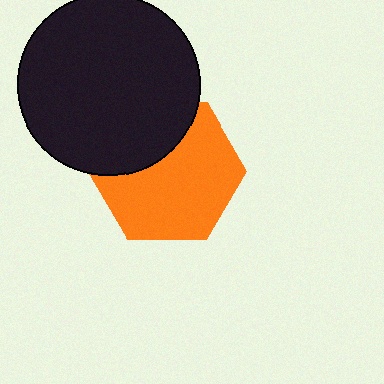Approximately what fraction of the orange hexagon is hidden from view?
Roughly 32% of the orange hexagon is hidden behind the black circle.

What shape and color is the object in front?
The object in front is a black circle.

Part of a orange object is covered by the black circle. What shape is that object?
It is a hexagon.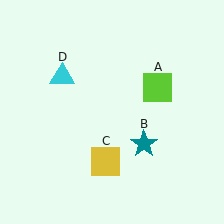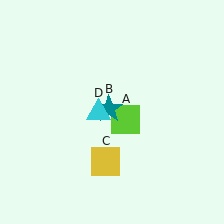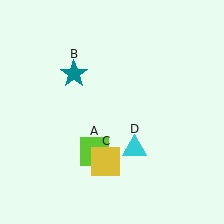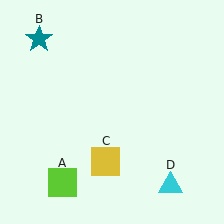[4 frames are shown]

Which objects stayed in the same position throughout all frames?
Yellow square (object C) remained stationary.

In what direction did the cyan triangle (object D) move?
The cyan triangle (object D) moved down and to the right.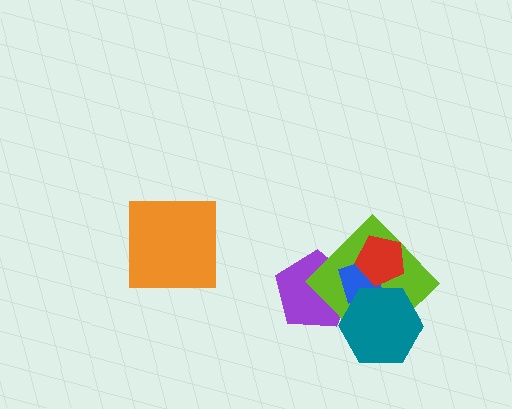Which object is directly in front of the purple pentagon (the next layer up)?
The lime diamond is directly in front of the purple pentagon.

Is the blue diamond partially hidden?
Yes, it is partially covered by another shape.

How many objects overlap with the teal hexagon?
3 objects overlap with the teal hexagon.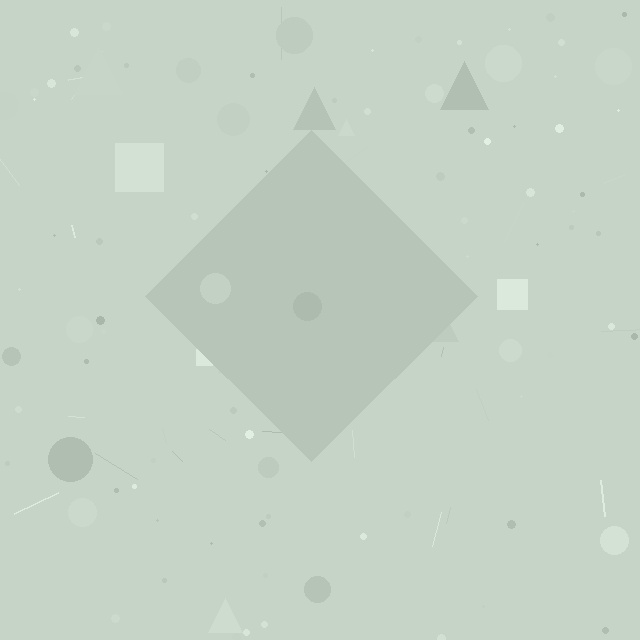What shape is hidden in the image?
A diamond is hidden in the image.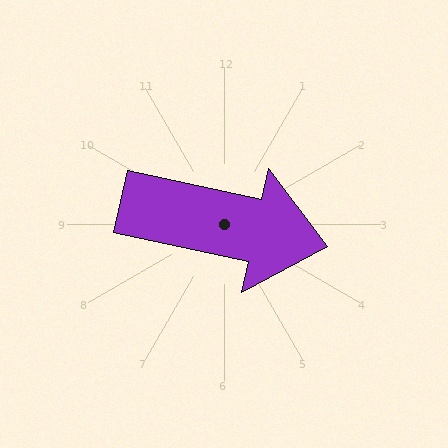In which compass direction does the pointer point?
East.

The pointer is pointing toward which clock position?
Roughly 3 o'clock.